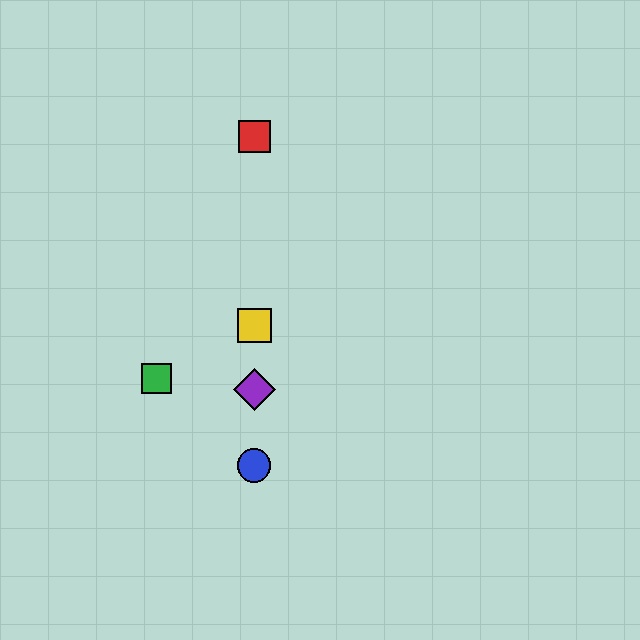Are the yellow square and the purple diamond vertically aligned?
Yes, both are at x≈254.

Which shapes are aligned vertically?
The red square, the blue circle, the yellow square, the purple diamond are aligned vertically.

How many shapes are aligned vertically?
4 shapes (the red square, the blue circle, the yellow square, the purple diamond) are aligned vertically.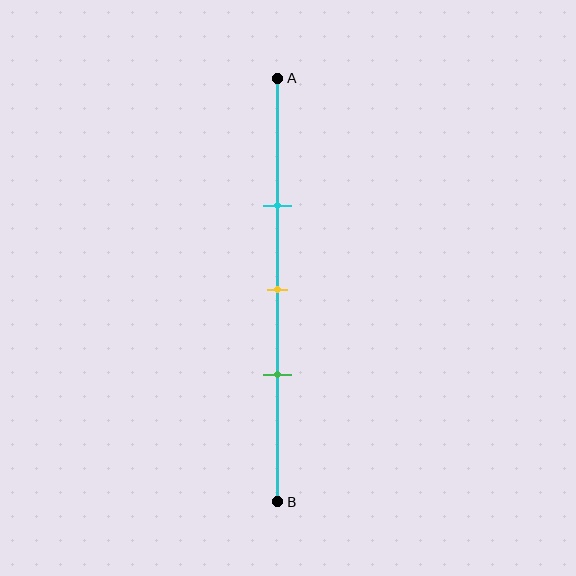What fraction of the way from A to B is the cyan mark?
The cyan mark is approximately 30% (0.3) of the way from A to B.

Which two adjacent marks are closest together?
The yellow and green marks are the closest adjacent pair.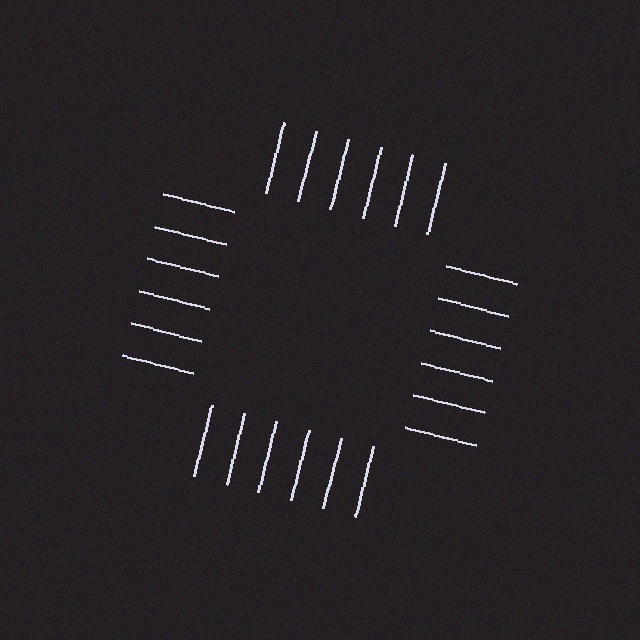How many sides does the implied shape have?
4 sides — the line-ends trace a square.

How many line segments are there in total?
24 — 6 along each of the 4 edges.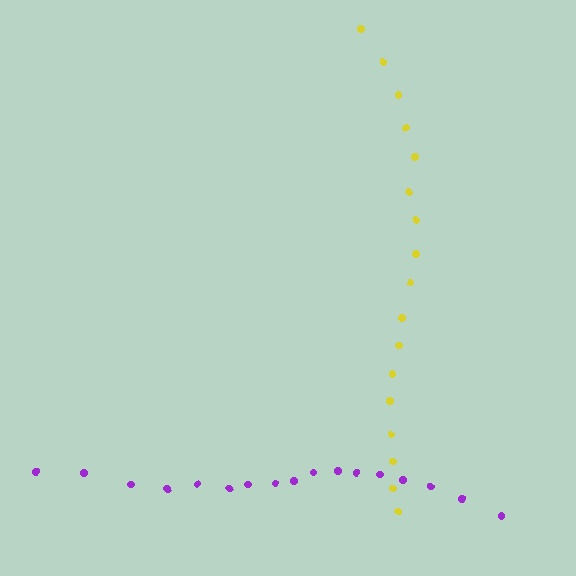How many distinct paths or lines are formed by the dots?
There are 2 distinct paths.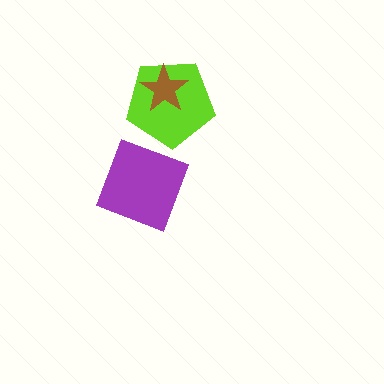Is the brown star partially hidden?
No, no other shape covers it.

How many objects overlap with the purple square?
0 objects overlap with the purple square.